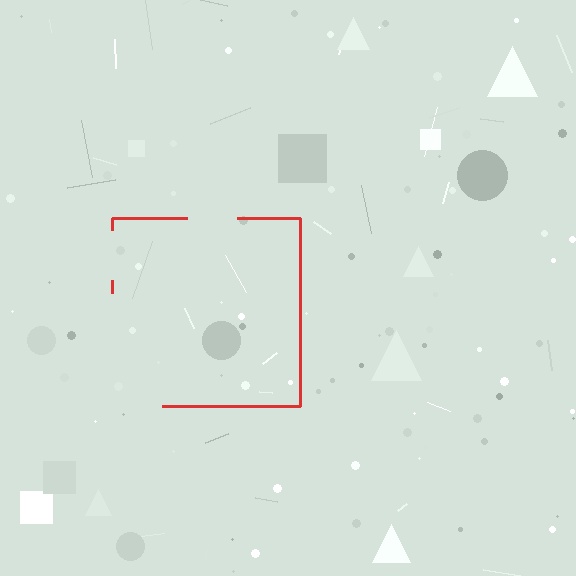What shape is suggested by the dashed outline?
The dashed outline suggests a square.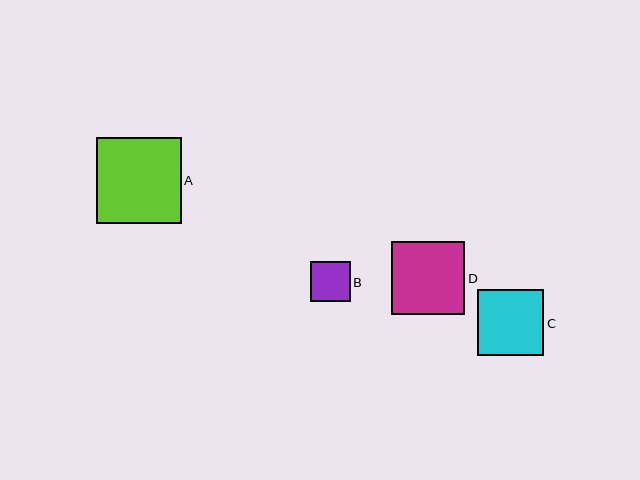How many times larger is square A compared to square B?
Square A is approximately 2.2 times the size of square B.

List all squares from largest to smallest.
From largest to smallest: A, D, C, B.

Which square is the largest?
Square A is the largest with a size of approximately 85 pixels.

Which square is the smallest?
Square B is the smallest with a size of approximately 39 pixels.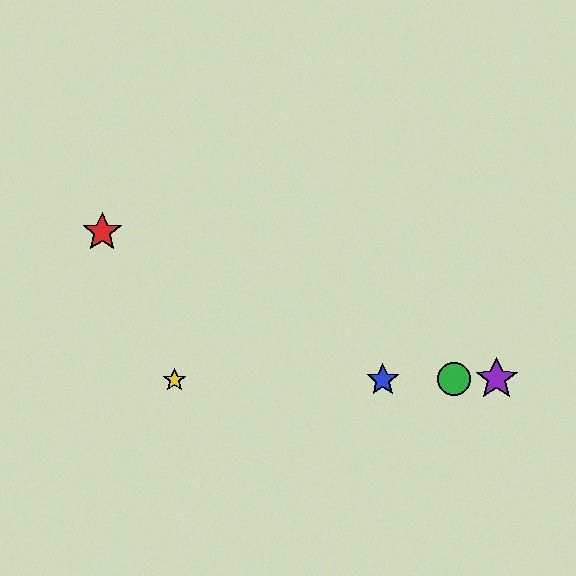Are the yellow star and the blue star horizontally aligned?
Yes, both are at y≈380.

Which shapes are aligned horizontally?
The blue star, the green circle, the yellow star, the purple star are aligned horizontally.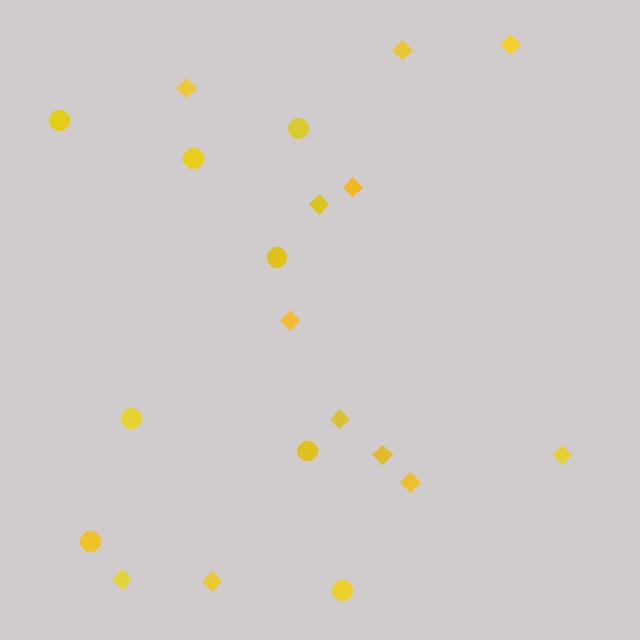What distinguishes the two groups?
There are 2 groups: one group of circles (8) and one group of diamonds (12).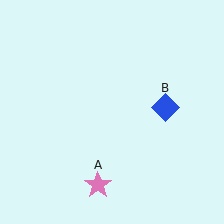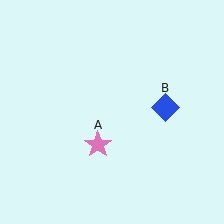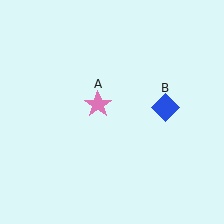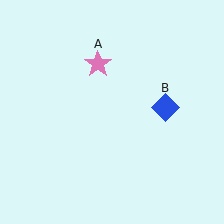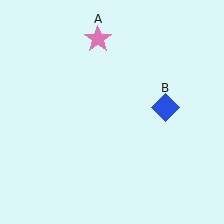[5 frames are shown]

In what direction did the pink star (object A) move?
The pink star (object A) moved up.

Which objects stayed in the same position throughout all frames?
Blue diamond (object B) remained stationary.